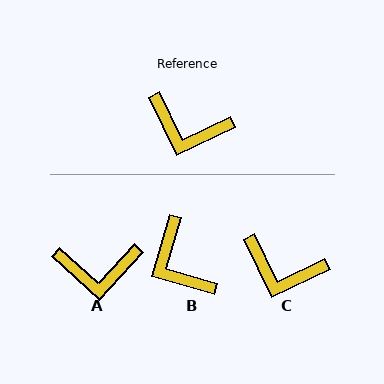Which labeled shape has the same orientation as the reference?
C.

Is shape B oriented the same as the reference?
No, it is off by about 42 degrees.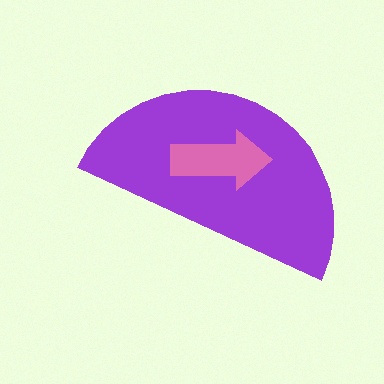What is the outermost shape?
The purple semicircle.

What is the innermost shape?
The pink arrow.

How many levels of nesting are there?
2.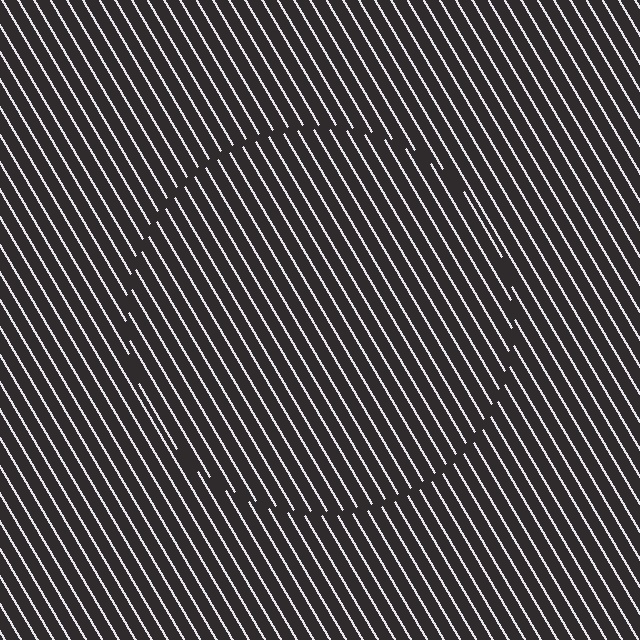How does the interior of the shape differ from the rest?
The interior of the shape contains the same grating, shifted by half a period — the contour is defined by the phase discontinuity where line-ends from the inner and outer gratings abut.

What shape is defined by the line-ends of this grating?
An illusory circle. The interior of the shape contains the same grating, shifted by half a period — the contour is defined by the phase discontinuity where line-ends from the inner and outer gratings abut.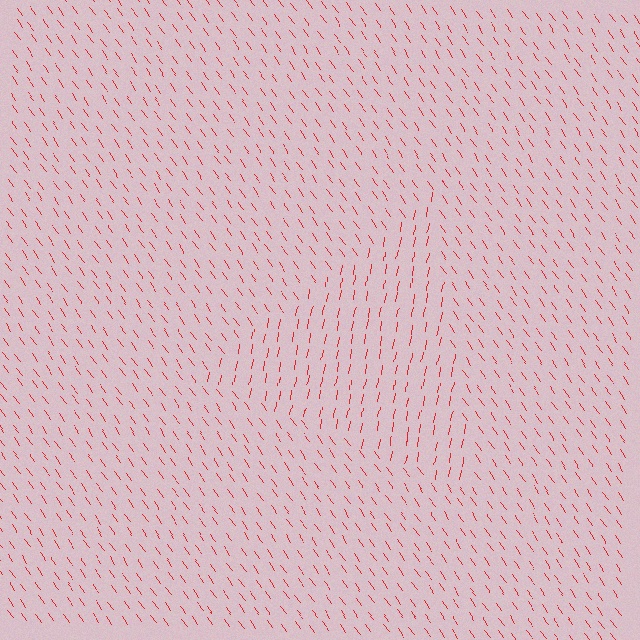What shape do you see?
I see a triangle.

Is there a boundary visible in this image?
Yes, there is a texture boundary formed by a change in line orientation.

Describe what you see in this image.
The image is filled with small red line segments. A triangle region in the image has lines oriented differently from the surrounding lines, creating a visible texture boundary.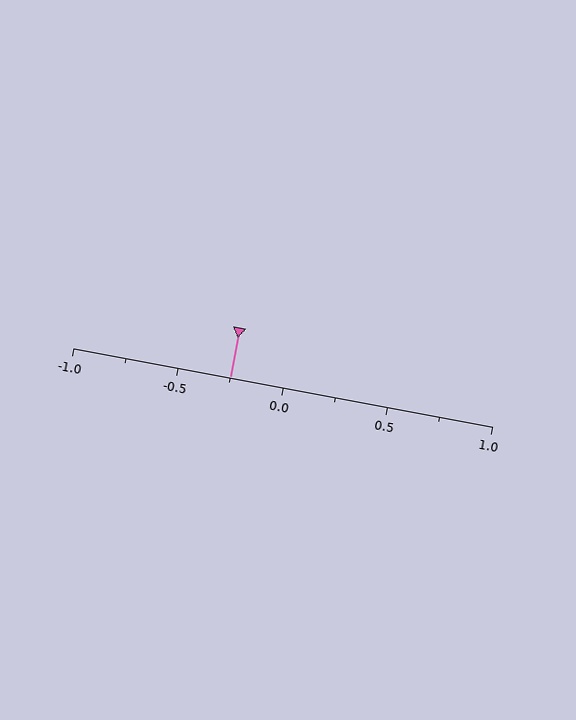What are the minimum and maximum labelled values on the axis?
The axis runs from -1.0 to 1.0.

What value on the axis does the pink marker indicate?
The marker indicates approximately -0.25.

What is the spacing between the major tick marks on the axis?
The major ticks are spaced 0.5 apart.